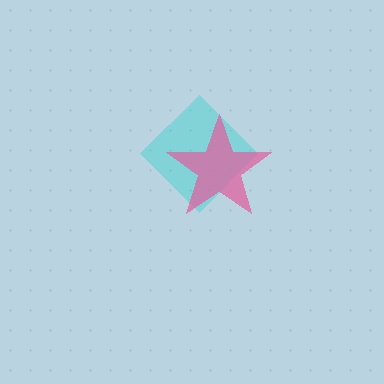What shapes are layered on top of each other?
The layered shapes are: a cyan diamond, a pink star.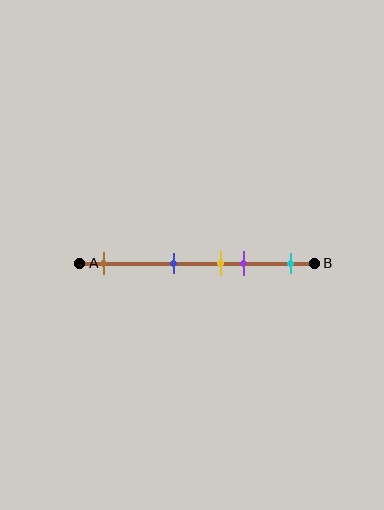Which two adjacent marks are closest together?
The yellow and purple marks are the closest adjacent pair.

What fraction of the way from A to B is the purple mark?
The purple mark is approximately 70% (0.7) of the way from A to B.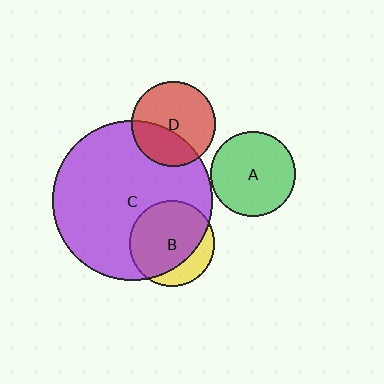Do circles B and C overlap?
Yes.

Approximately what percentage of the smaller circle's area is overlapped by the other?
Approximately 75%.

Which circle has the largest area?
Circle C (purple).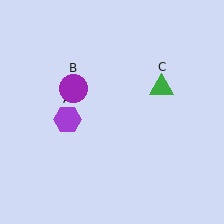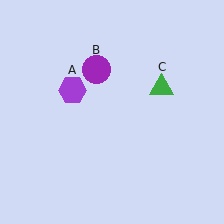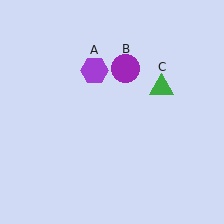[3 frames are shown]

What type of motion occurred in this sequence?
The purple hexagon (object A), purple circle (object B) rotated clockwise around the center of the scene.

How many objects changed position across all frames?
2 objects changed position: purple hexagon (object A), purple circle (object B).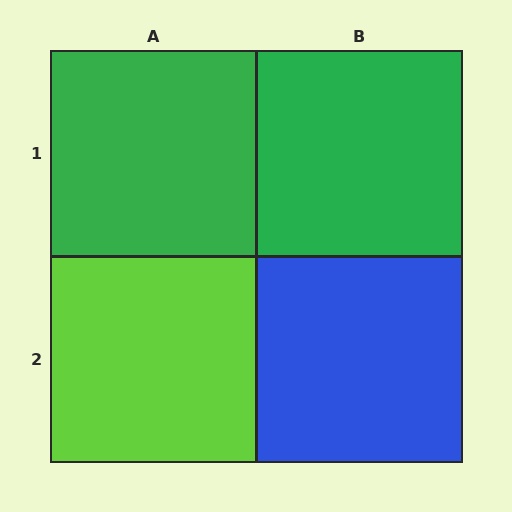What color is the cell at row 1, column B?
Green.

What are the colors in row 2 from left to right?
Lime, blue.